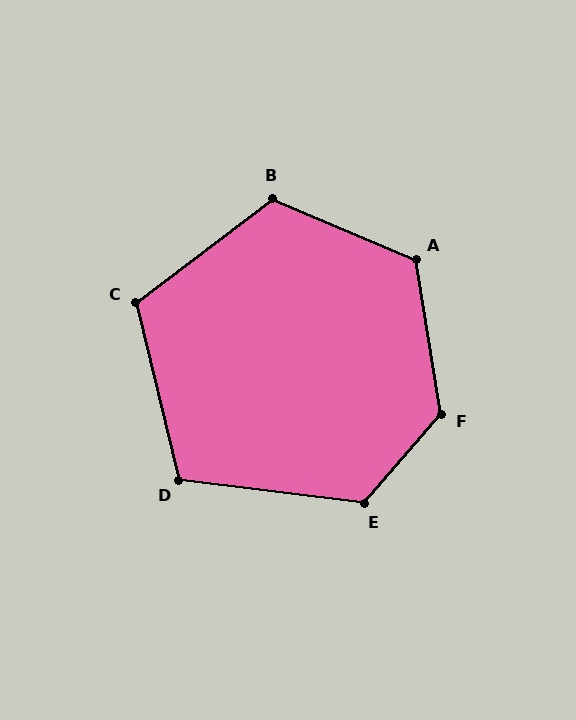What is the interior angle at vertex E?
Approximately 124 degrees (obtuse).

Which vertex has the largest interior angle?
F, at approximately 130 degrees.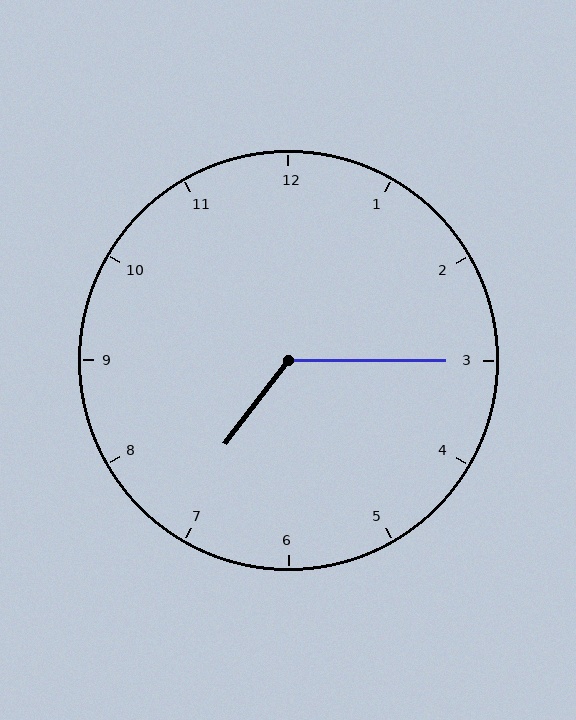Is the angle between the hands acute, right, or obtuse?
It is obtuse.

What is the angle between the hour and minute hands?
Approximately 128 degrees.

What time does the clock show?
7:15.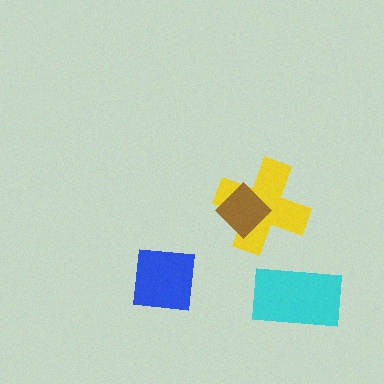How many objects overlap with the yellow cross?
1 object overlaps with the yellow cross.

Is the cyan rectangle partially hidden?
No, no other shape covers it.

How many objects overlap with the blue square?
0 objects overlap with the blue square.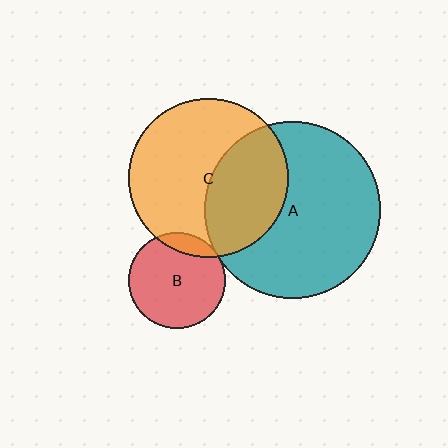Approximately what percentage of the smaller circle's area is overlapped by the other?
Approximately 5%.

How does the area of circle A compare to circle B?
Approximately 3.4 times.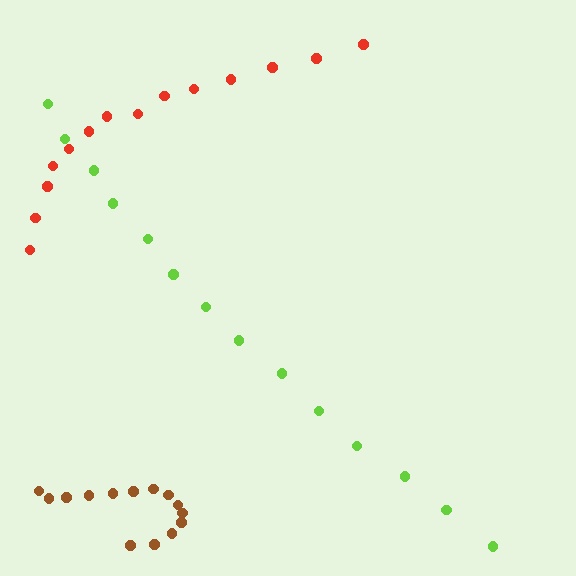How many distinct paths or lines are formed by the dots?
There are 3 distinct paths.